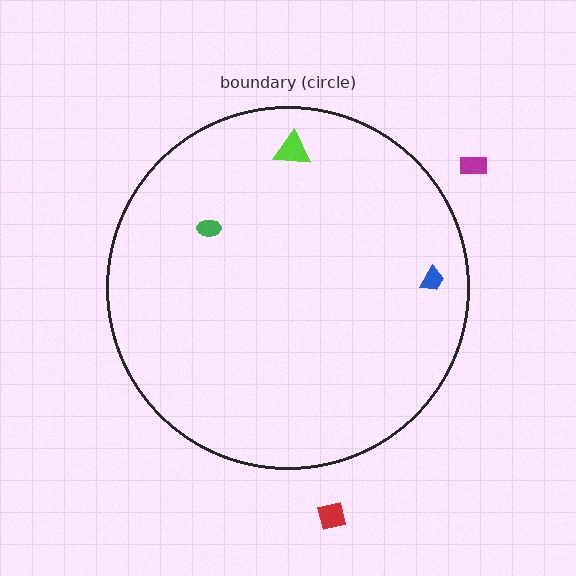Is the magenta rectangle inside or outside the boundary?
Outside.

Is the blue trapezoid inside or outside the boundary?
Inside.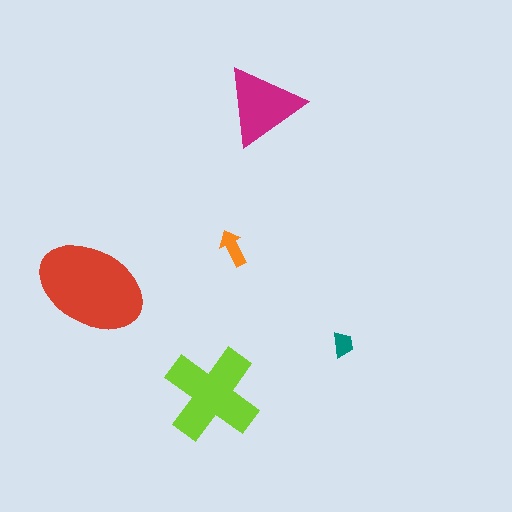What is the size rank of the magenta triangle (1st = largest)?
3rd.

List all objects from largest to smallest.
The red ellipse, the lime cross, the magenta triangle, the orange arrow, the teal trapezoid.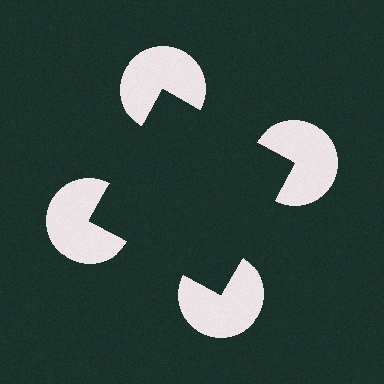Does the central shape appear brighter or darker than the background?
It typically appears slightly darker than the background, even though no actual brightness change is drawn.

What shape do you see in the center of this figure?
An illusory square — its edges are inferred from the aligned wedge cuts in the pac-man discs, not physically drawn.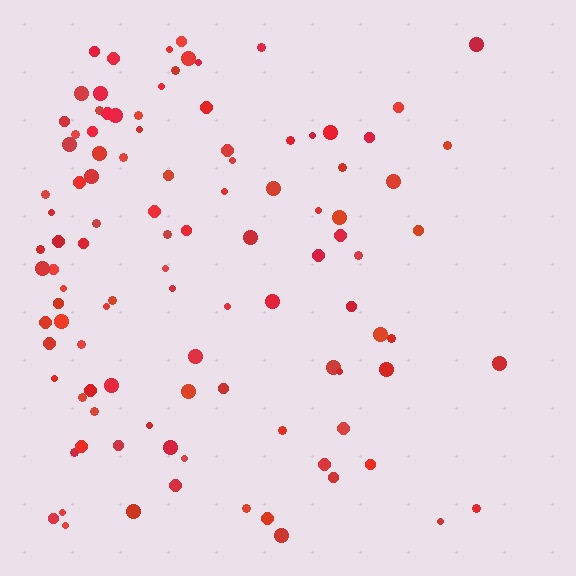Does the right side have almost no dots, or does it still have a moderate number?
Still a moderate number, just noticeably fewer than the left.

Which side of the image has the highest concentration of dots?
The left.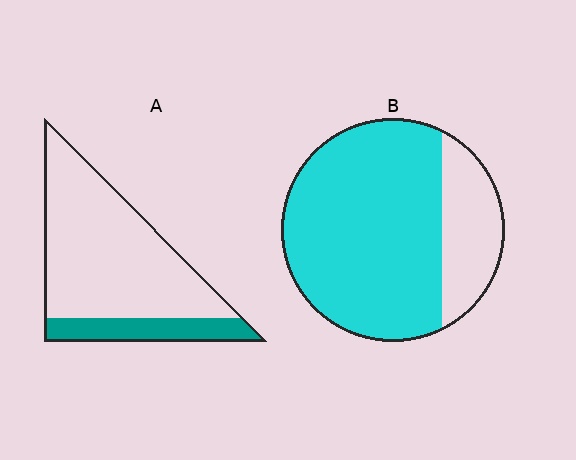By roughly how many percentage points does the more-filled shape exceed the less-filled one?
By roughly 55 percentage points (B over A).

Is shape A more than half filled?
No.